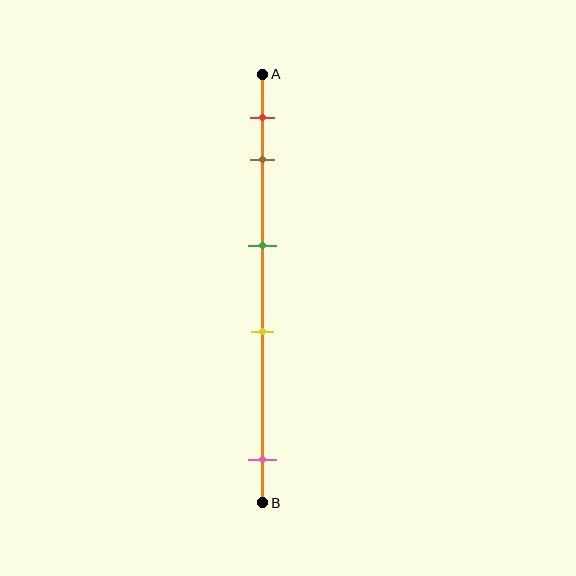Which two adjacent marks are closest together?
The red and brown marks are the closest adjacent pair.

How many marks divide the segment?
There are 5 marks dividing the segment.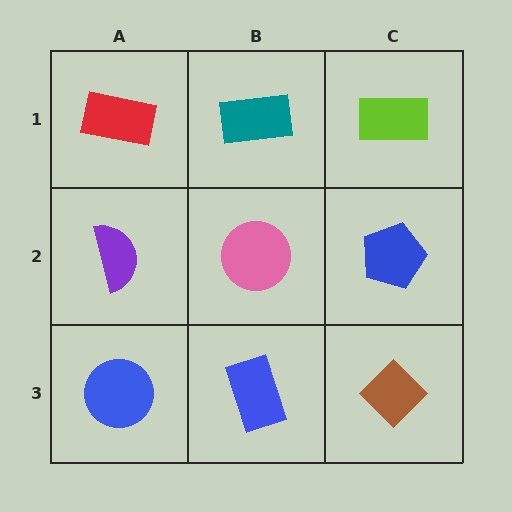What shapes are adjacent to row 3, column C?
A blue pentagon (row 2, column C), a blue rectangle (row 3, column B).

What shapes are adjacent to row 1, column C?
A blue pentagon (row 2, column C), a teal rectangle (row 1, column B).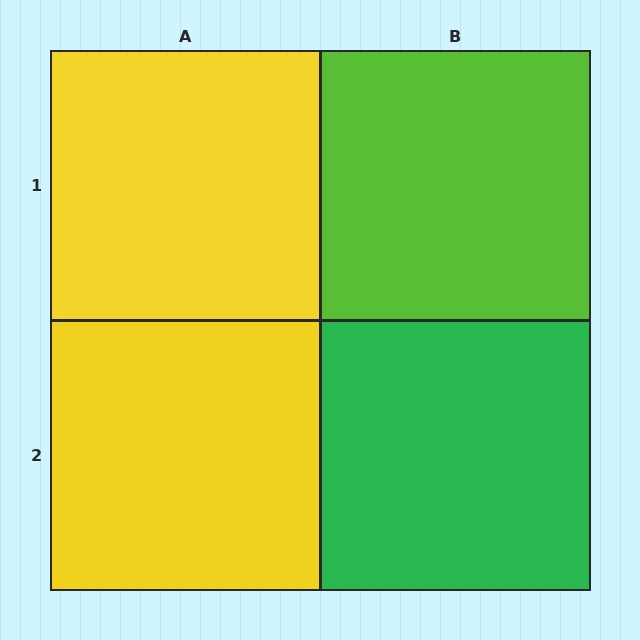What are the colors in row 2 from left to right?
Yellow, green.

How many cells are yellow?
2 cells are yellow.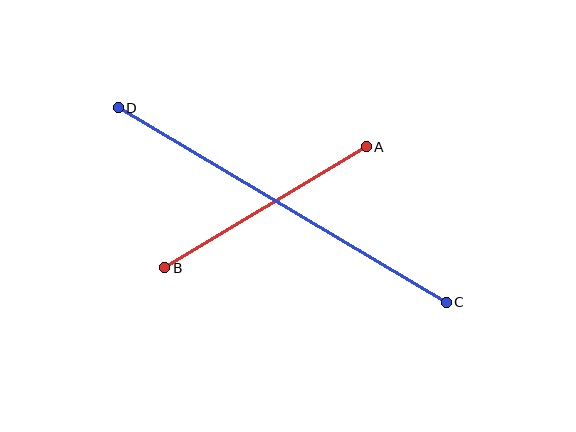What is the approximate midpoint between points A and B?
The midpoint is at approximately (265, 207) pixels.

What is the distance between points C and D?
The distance is approximately 381 pixels.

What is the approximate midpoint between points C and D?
The midpoint is at approximately (282, 205) pixels.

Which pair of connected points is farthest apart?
Points C and D are farthest apart.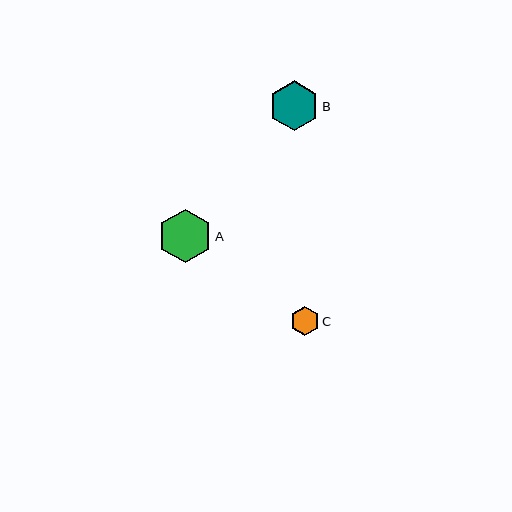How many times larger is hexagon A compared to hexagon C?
Hexagon A is approximately 1.9 times the size of hexagon C.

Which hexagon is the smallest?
Hexagon C is the smallest with a size of approximately 29 pixels.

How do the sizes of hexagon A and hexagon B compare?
Hexagon A and hexagon B are approximately the same size.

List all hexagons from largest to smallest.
From largest to smallest: A, B, C.